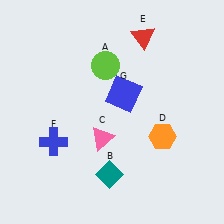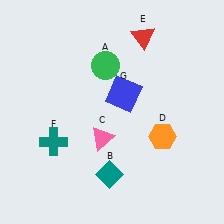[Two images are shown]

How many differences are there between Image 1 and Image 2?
There are 2 differences between the two images.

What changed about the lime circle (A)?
In Image 1, A is lime. In Image 2, it changed to green.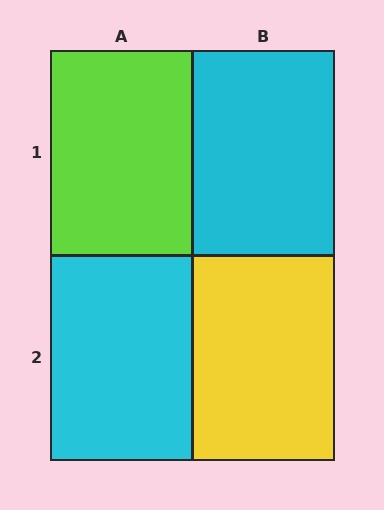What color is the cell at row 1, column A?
Lime.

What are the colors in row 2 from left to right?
Cyan, yellow.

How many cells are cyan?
2 cells are cyan.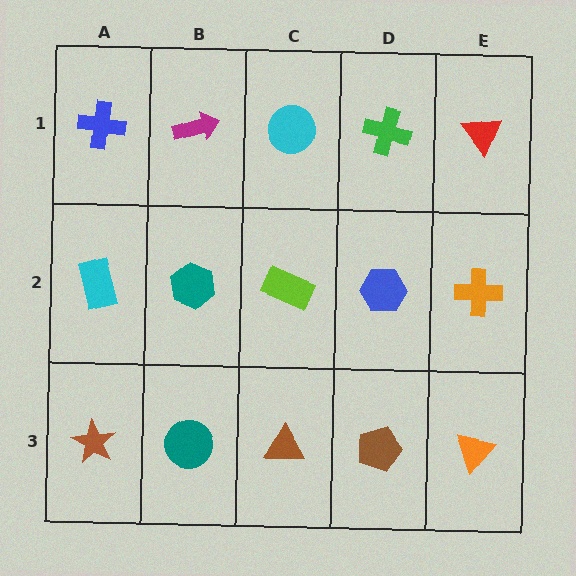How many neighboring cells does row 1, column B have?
3.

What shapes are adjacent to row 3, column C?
A lime rectangle (row 2, column C), a teal circle (row 3, column B), a brown pentagon (row 3, column D).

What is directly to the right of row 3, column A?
A teal circle.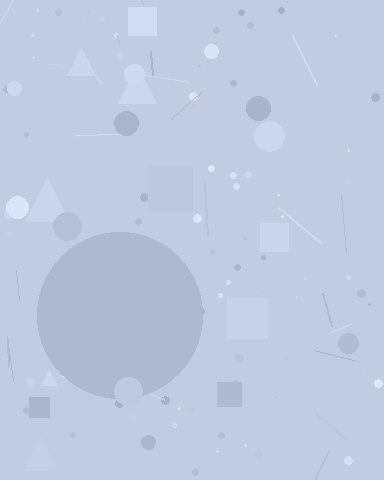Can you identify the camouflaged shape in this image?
The camouflaged shape is a circle.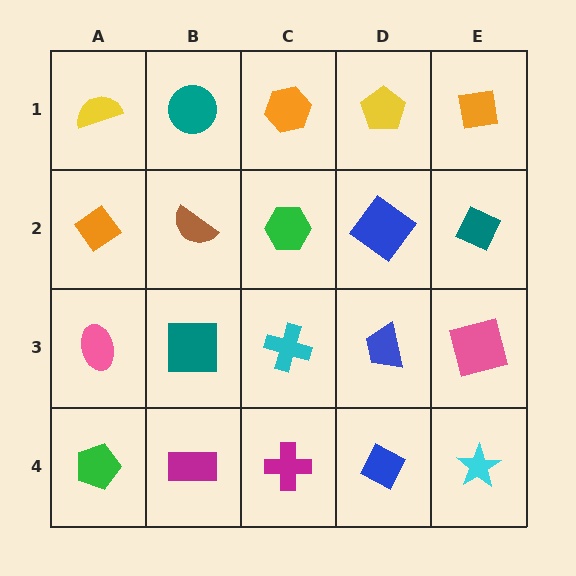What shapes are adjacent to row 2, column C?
An orange hexagon (row 1, column C), a cyan cross (row 3, column C), a brown semicircle (row 2, column B), a blue diamond (row 2, column D).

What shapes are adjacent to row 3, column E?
A teal diamond (row 2, column E), a cyan star (row 4, column E), a blue trapezoid (row 3, column D).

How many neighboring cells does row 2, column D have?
4.